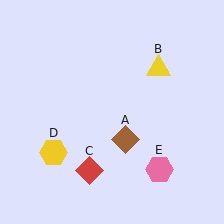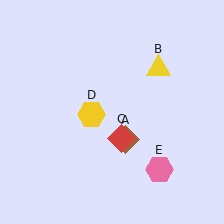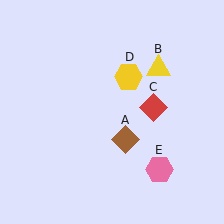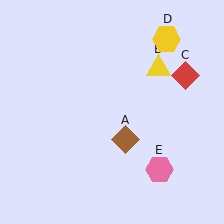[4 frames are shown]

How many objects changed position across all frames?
2 objects changed position: red diamond (object C), yellow hexagon (object D).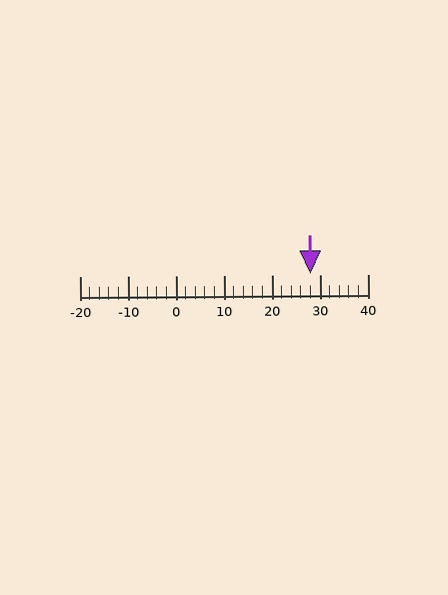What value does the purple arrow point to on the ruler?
The purple arrow points to approximately 28.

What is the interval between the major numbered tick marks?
The major tick marks are spaced 10 units apart.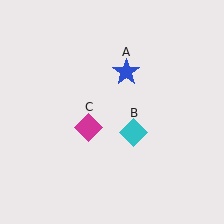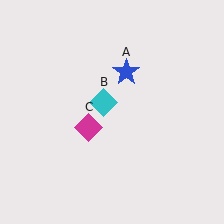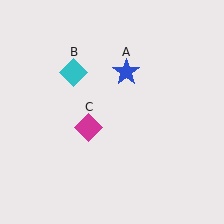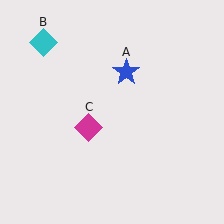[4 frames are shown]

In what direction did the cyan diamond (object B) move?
The cyan diamond (object B) moved up and to the left.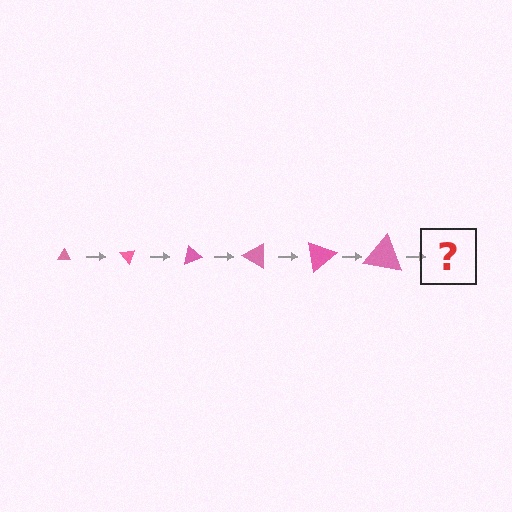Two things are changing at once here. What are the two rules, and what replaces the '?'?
The two rules are that the triangle grows larger each step and it rotates 50 degrees each step. The '?' should be a triangle, larger than the previous one and rotated 300 degrees from the start.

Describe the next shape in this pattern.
It should be a triangle, larger than the previous one and rotated 300 degrees from the start.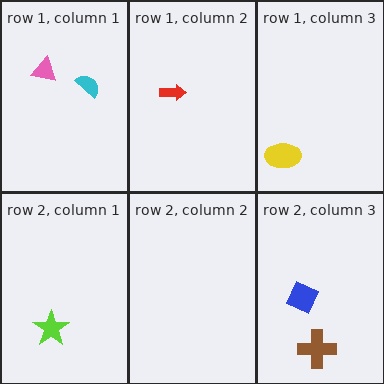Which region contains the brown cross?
The row 2, column 3 region.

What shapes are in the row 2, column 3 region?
The brown cross, the blue diamond.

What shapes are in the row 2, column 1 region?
The lime star.